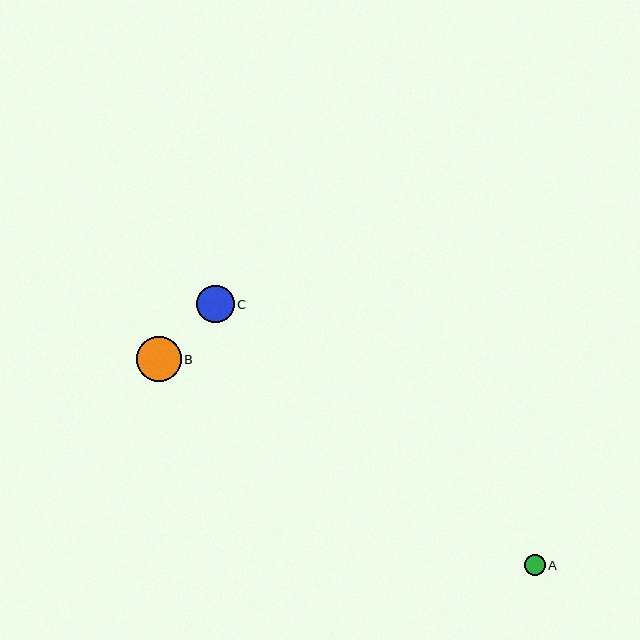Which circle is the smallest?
Circle A is the smallest with a size of approximately 21 pixels.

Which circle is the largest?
Circle B is the largest with a size of approximately 44 pixels.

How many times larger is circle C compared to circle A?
Circle C is approximately 1.8 times the size of circle A.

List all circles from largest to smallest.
From largest to smallest: B, C, A.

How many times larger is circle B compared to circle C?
Circle B is approximately 1.2 times the size of circle C.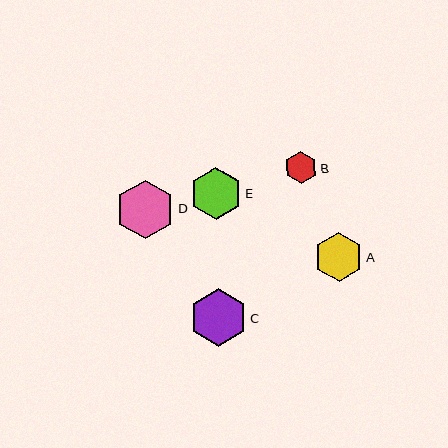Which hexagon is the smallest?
Hexagon B is the smallest with a size of approximately 33 pixels.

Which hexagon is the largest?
Hexagon D is the largest with a size of approximately 59 pixels.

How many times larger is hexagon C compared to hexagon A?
Hexagon C is approximately 1.2 times the size of hexagon A.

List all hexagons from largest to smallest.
From largest to smallest: D, C, E, A, B.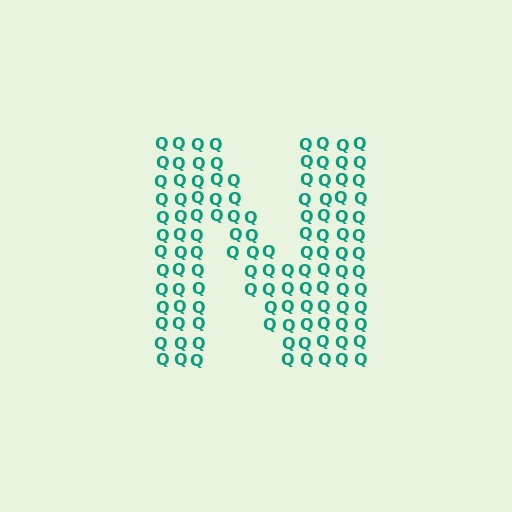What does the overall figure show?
The overall figure shows the letter N.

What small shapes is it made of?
It is made of small letter Q's.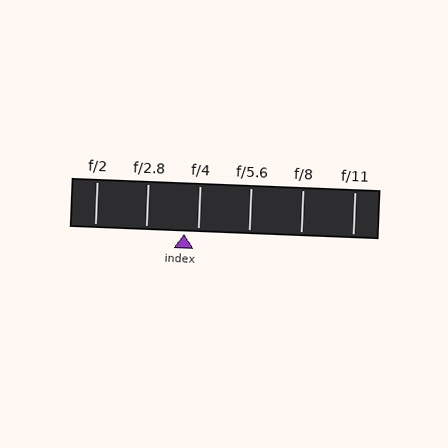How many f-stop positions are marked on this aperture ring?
There are 6 f-stop positions marked.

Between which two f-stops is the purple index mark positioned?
The index mark is between f/2.8 and f/4.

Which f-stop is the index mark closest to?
The index mark is closest to f/4.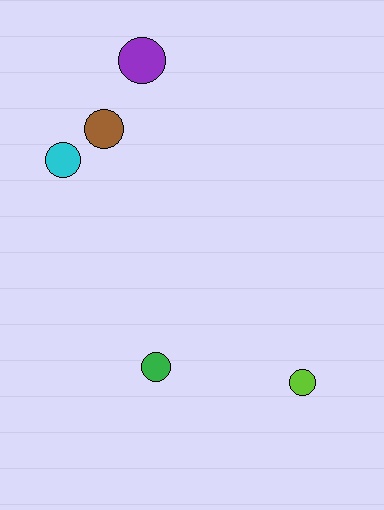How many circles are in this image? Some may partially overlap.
There are 5 circles.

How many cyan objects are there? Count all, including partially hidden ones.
There is 1 cyan object.